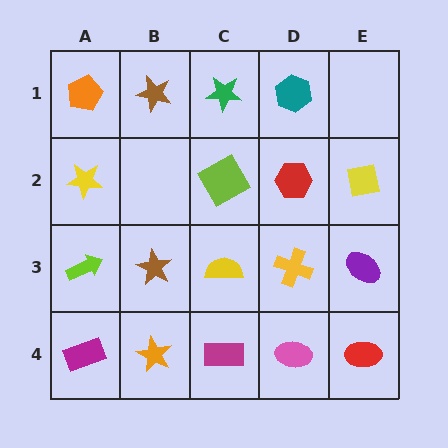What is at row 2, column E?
A yellow square.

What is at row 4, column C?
A magenta rectangle.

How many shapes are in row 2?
4 shapes.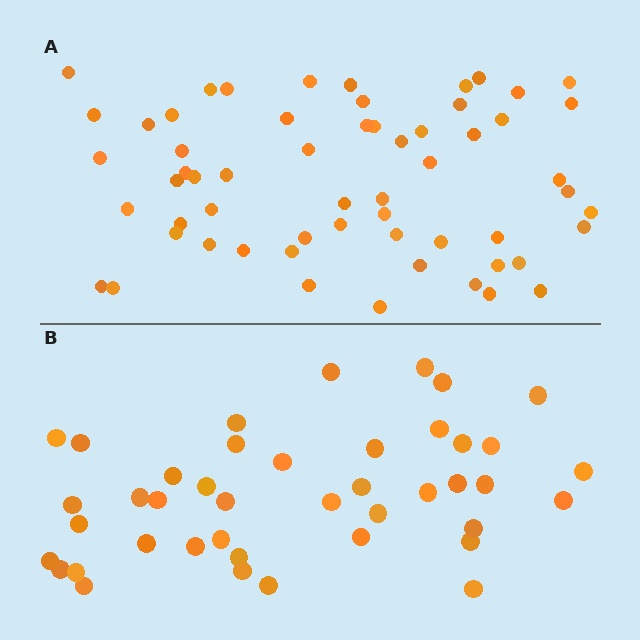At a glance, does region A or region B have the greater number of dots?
Region A (the top region) has more dots.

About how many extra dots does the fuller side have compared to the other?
Region A has approximately 15 more dots than region B.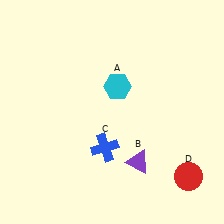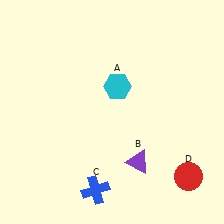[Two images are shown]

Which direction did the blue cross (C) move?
The blue cross (C) moved down.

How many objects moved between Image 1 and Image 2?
1 object moved between the two images.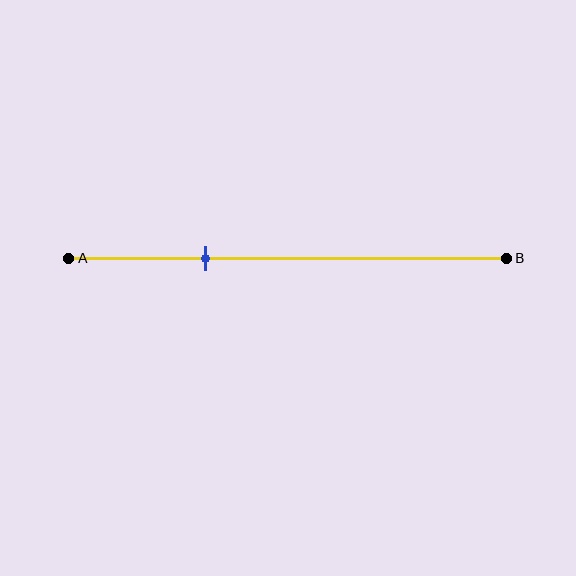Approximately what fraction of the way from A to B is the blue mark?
The blue mark is approximately 30% of the way from A to B.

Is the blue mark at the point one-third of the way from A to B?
Yes, the mark is approximately at the one-third point.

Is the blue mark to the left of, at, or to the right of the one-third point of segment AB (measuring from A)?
The blue mark is approximately at the one-third point of segment AB.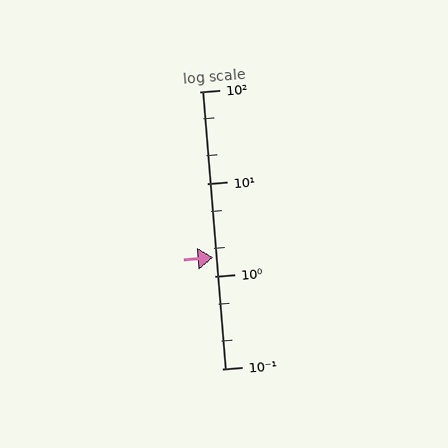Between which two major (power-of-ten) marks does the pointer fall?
The pointer is between 1 and 10.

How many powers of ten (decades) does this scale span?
The scale spans 3 decades, from 0.1 to 100.